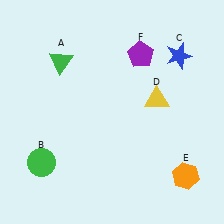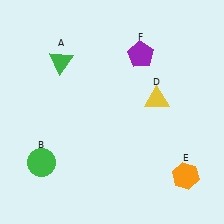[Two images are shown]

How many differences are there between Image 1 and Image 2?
There is 1 difference between the two images.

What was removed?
The blue star (C) was removed in Image 2.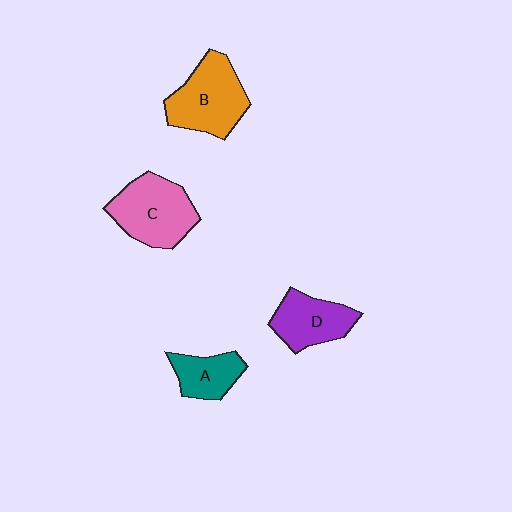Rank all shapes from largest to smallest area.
From largest to smallest: C (pink), B (orange), D (purple), A (teal).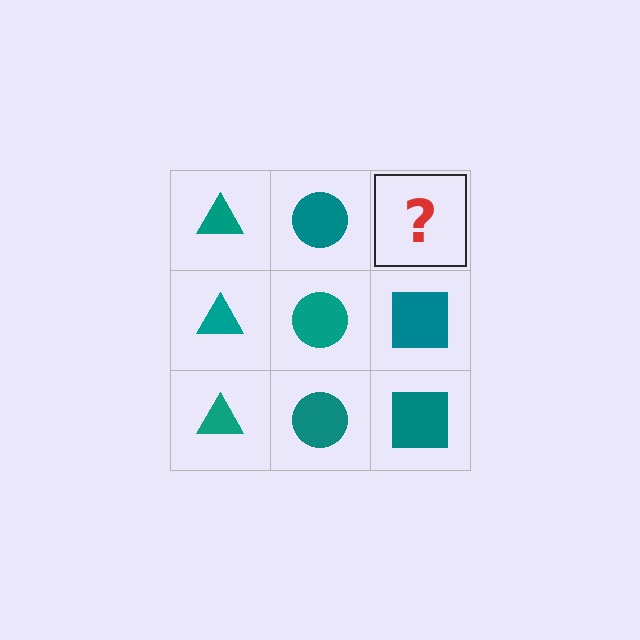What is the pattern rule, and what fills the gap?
The rule is that each column has a consistent shape. The gap should be filled with a teal square.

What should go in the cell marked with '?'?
The missing cell should contain a teal square.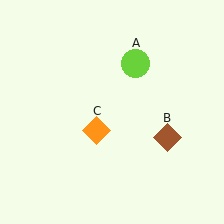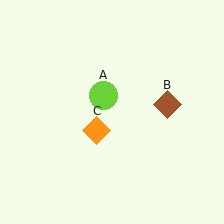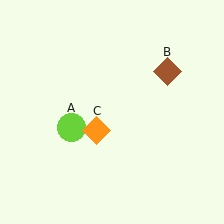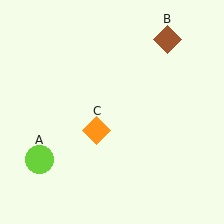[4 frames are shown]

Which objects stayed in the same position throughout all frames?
Orange diamond (object C) remained stationary.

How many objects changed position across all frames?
2 objects changed position: lime circle (object A), brown diamond (object B).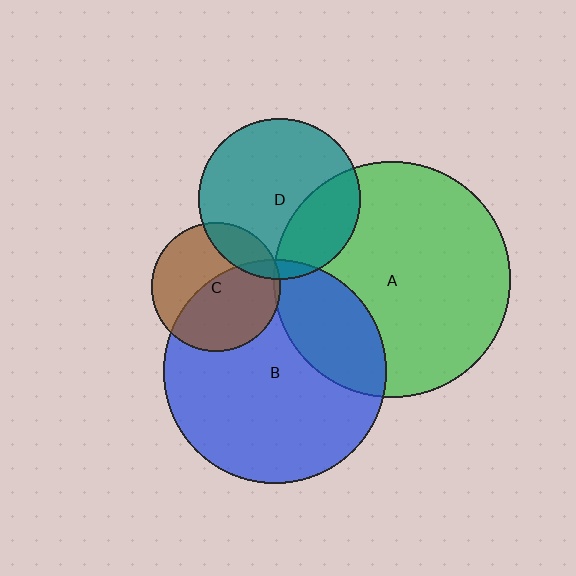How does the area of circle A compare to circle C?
Approximately 3.4 times.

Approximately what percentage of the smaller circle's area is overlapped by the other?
Approximately 20%.